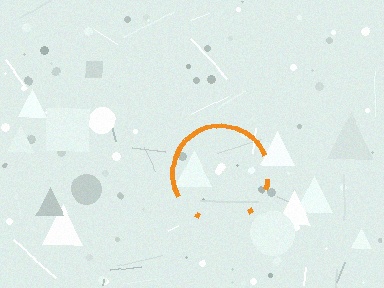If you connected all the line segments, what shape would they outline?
They would outline a circle.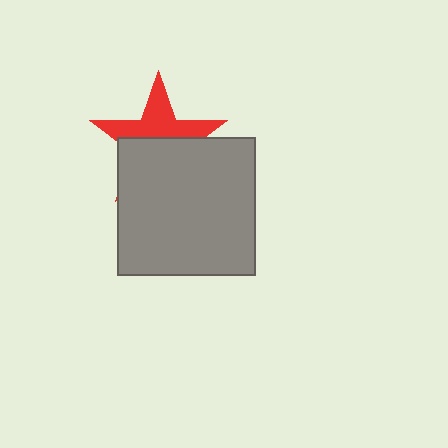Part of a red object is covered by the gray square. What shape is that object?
It is a star.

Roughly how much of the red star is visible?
About half of it is visible (roughly 47%).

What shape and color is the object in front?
The object in front is a gray square.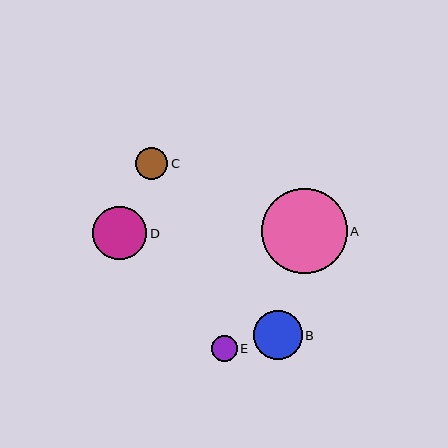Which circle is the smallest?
Circle E is the smallest with a size of approximately 26 pixels.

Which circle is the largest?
Circle A is the largest with a size of approximately 86 pixels.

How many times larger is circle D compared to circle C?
Circle D is approximately 1.7 times the size of circle C.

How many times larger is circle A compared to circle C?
Circle A is approximately 2.7 times the size of circle C.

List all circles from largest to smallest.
From largest to smallest: A, D, B, C, E.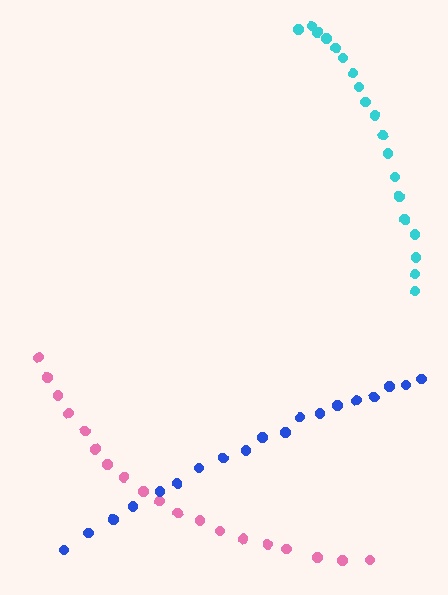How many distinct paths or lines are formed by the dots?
There are 3 distinct paths.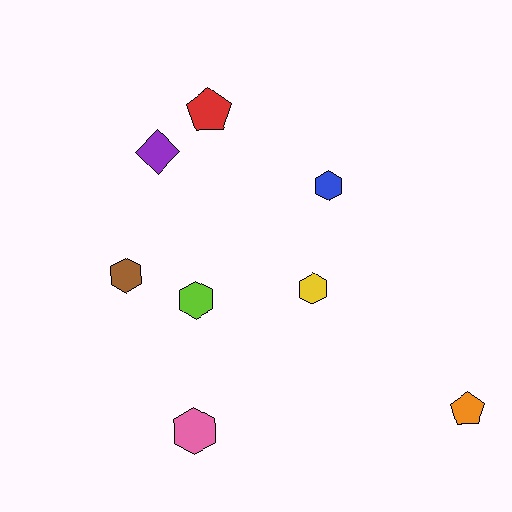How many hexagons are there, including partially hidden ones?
There are 5 hexagons.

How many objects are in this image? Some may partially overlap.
There are 8 objects.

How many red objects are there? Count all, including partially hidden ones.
There is 1 red object.